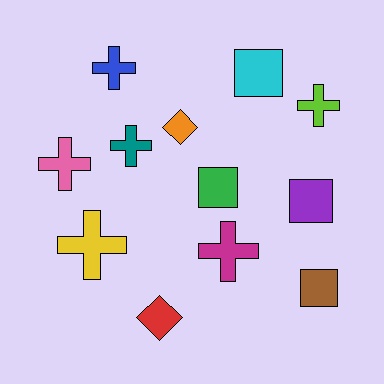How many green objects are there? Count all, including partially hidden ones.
There is 1 green object.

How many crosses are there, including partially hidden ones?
There are 6 crosses.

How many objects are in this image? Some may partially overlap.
There are 12 objects.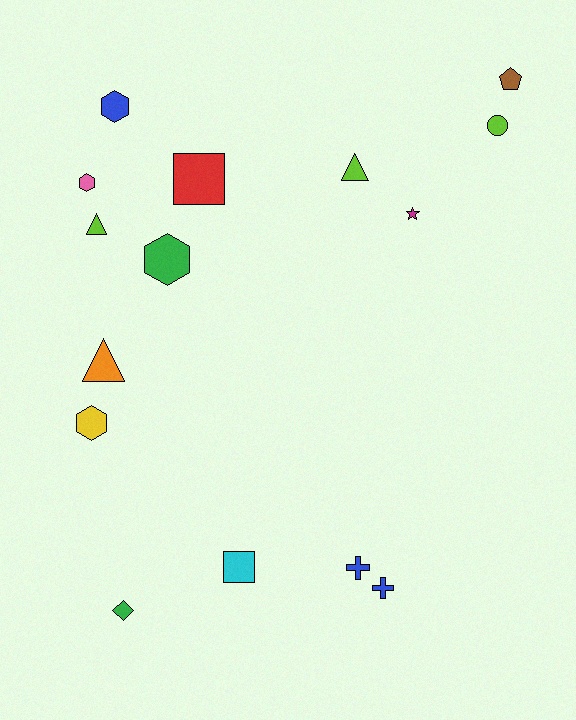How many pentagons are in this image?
There is 1 pentagon.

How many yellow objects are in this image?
There is 1 yellow object.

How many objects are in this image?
There are 15 objects.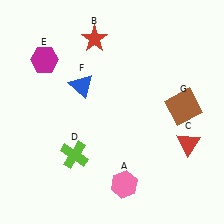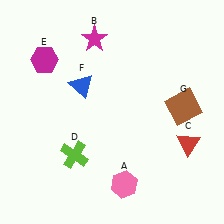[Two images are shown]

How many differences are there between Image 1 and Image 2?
There is 1 difference between the two images.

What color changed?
The star (B) changed from red in Image 1 to magenta in Image 2.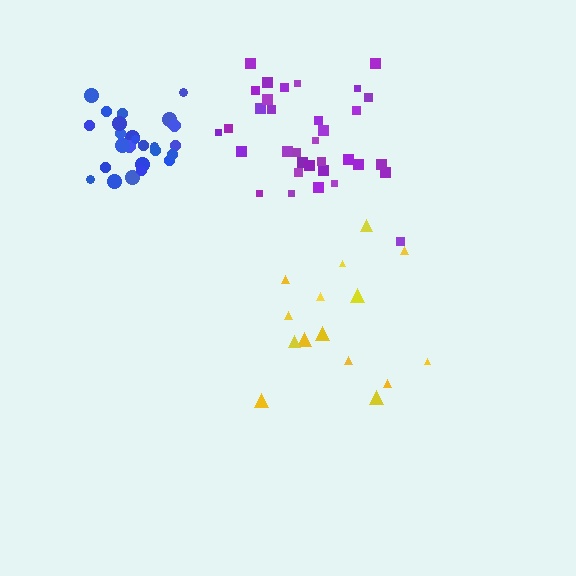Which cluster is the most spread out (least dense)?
Yellow.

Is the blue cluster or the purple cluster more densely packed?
Blue.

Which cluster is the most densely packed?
Blue.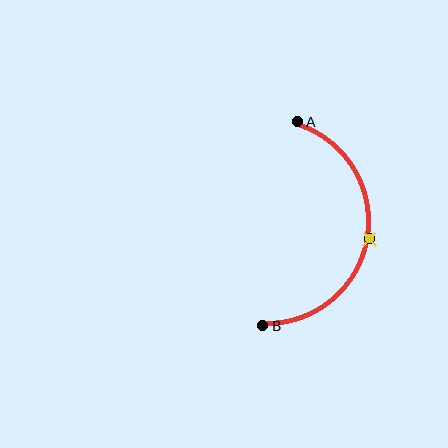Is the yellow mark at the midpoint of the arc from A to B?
Yes. The yellow mark lies on the arc at equal arc-length from both A and B — it is the arc midpoint.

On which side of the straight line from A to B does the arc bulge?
The arc bulges to the right of the straight line connecting A and B.